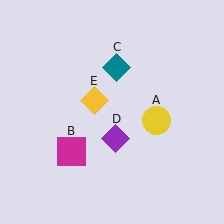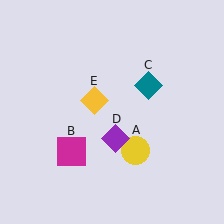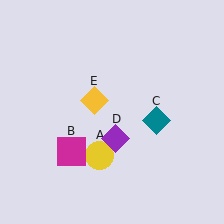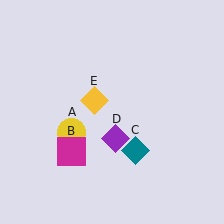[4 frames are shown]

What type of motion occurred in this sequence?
The yellow circle (object A), teal diamond (object C) rotated clockwise around the center of the scene.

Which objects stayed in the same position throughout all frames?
Magenta square (object B) and purple diamond (object D) and yellow diamond (object E) remained stationary.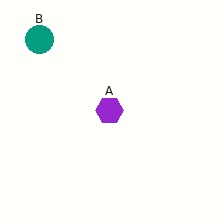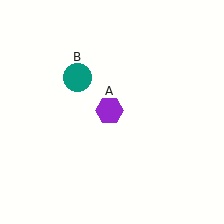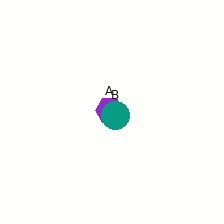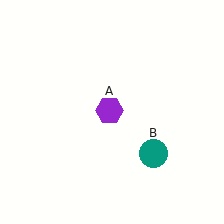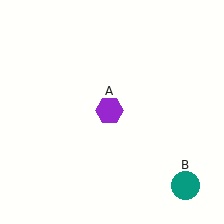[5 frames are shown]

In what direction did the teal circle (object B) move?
The teal circle (object B) moved down and to the right.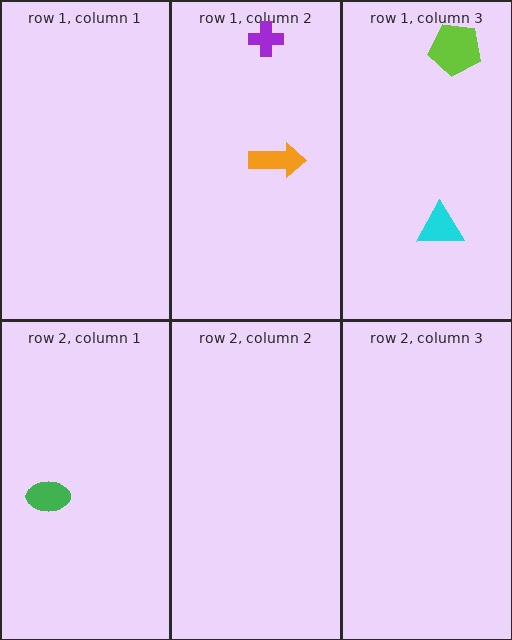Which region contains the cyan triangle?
The row 1, column 3 region.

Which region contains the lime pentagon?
The row 1, column 3 region.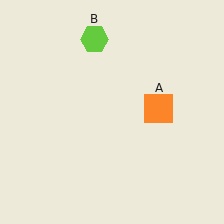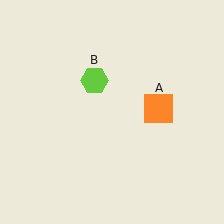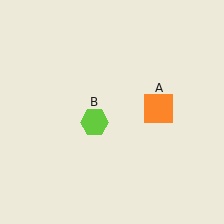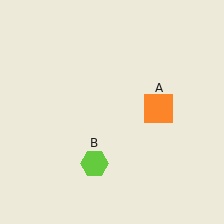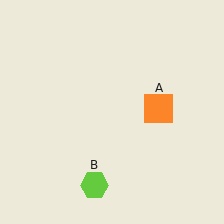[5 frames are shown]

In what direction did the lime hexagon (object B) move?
The lime hexagon (object B) moved down.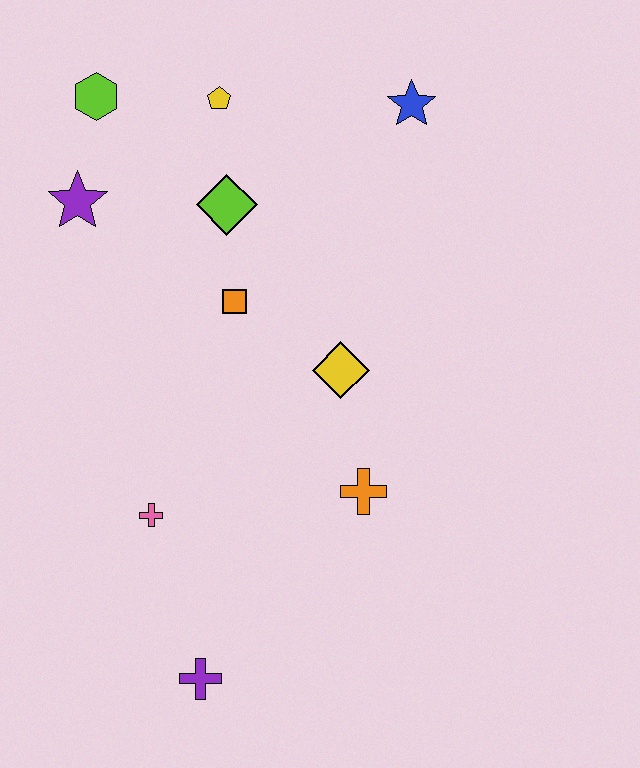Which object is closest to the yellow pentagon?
The lime diamond is closest to the yellow pentagon.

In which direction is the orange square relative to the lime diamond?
The orange square is below the lime diamond.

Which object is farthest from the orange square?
The purple cross is farthest from the orange square.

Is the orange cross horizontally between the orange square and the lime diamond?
No